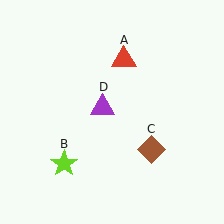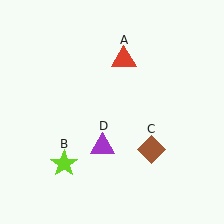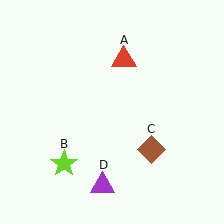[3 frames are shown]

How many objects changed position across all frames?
1 object changed position: purple triangle (object D).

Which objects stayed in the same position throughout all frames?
Red triangle (object A) and lime star (object B) and brown diamond (object C) remained stationary.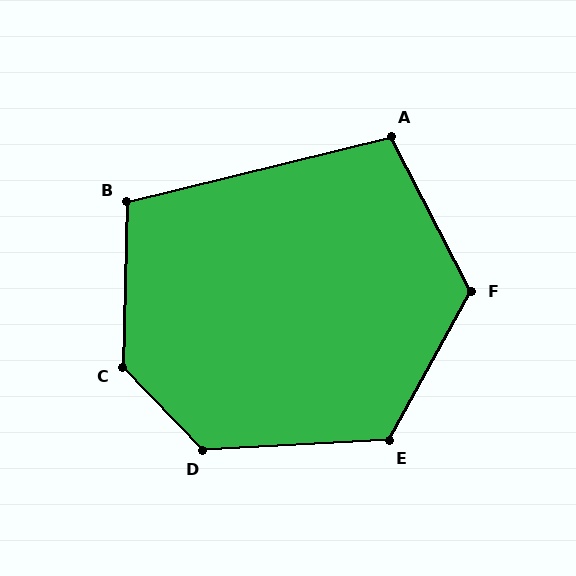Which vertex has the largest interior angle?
C, at approximately 135 degrees.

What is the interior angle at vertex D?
Approximately 131 degrees (obtuse).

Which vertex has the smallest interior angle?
A, at approximately 104 degrees.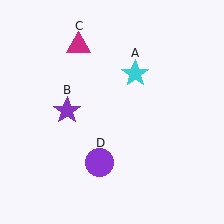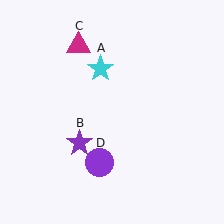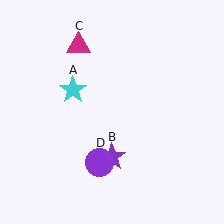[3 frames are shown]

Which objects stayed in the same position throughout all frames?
Magenta triangle (object C) and purple circle (object D) remained stationary.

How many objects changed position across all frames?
2 objects changed position: cyan star (object A), purple star (object B).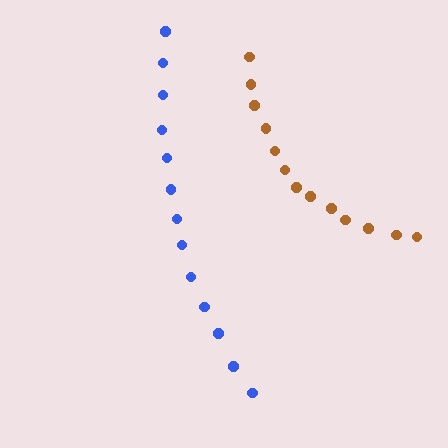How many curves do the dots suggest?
There are 2 distinct paths.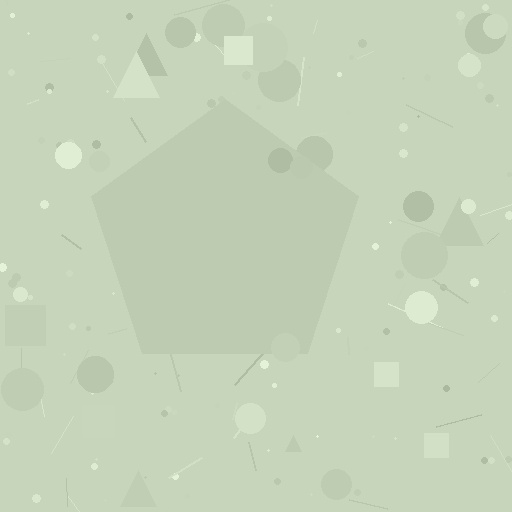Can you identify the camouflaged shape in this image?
The camouflaged shape is a pentagon.